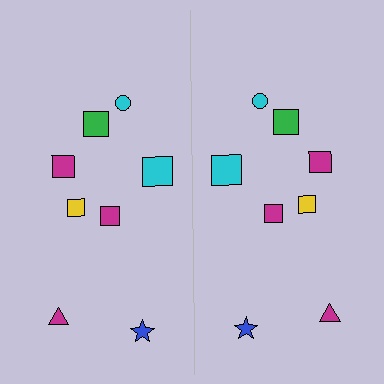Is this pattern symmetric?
Yes, this pattern has bilateral (reflection) symmetry.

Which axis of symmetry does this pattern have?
The pattern has a vertical axis of symmetry running through the center of the image.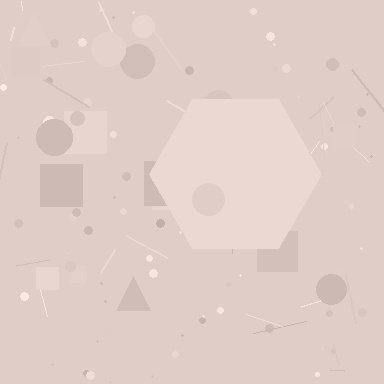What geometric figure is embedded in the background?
A hexagon is embedded in the background.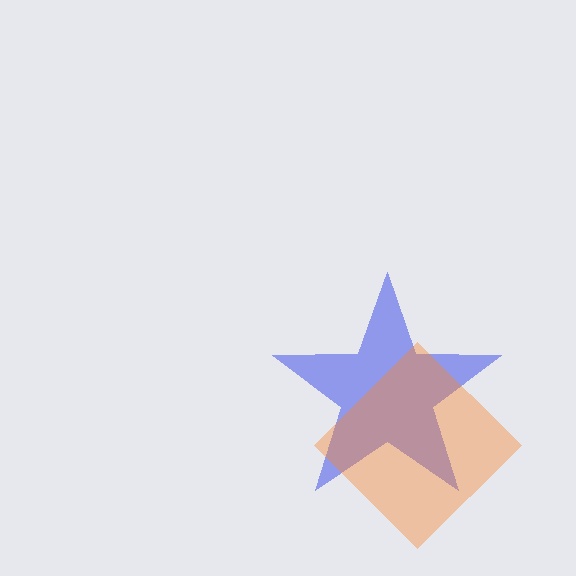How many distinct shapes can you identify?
There are 2 distinct shapes: a blue star, an orange diamond.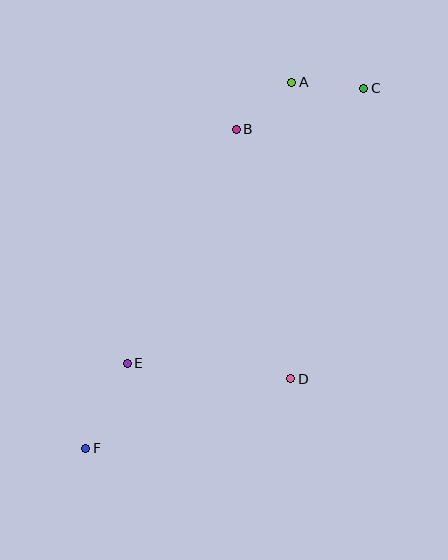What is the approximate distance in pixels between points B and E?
The distance between B and E is approximately 258 pixels.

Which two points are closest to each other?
Points A and C are closest to each other.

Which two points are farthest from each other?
Points C and F are farthest from each other.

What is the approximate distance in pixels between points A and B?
The distance between A and B is approximately 73 pixels.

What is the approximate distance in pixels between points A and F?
The distance between A and F is approximately 420 pixels.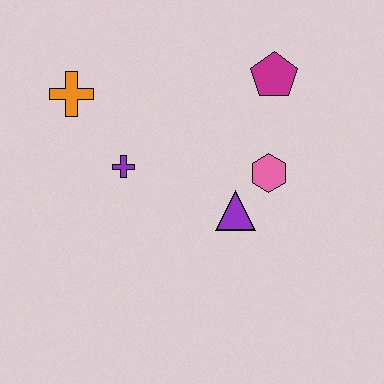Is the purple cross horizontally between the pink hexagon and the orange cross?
Yes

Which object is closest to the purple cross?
The orange cross is closest to the purple cross.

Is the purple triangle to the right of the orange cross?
Yes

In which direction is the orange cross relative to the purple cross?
The orange cross is above the purple cross.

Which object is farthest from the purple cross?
The magenta pentagon is farthest from the purple cross.